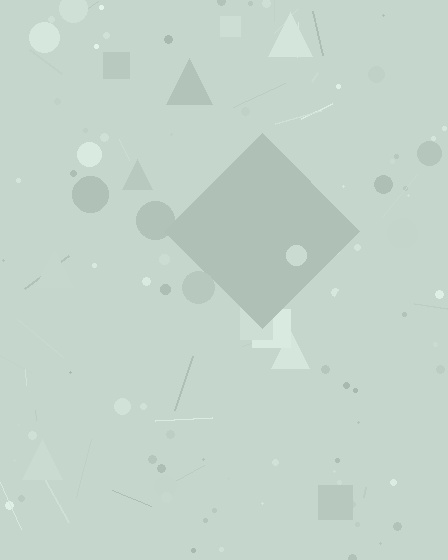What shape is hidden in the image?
A diamond is hidden in the image.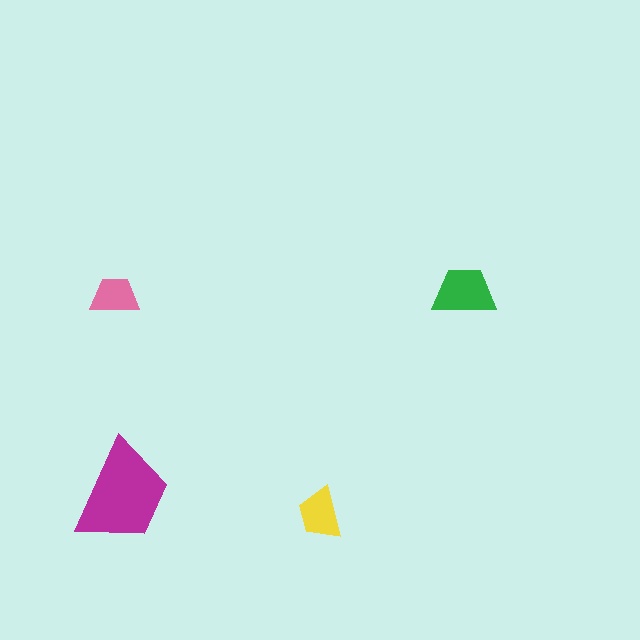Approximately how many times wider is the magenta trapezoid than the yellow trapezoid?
About 2 times wider.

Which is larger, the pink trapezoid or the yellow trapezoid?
The yellow one.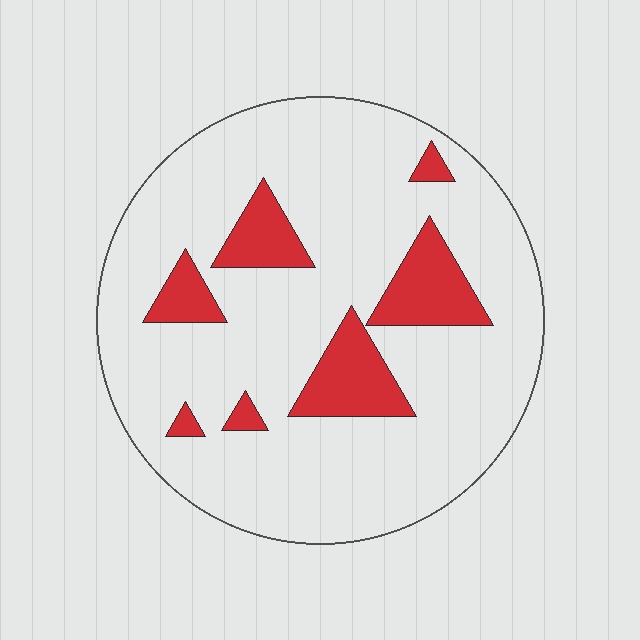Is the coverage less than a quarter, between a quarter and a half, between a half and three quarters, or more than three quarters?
Less than a quarter.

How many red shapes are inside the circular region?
7.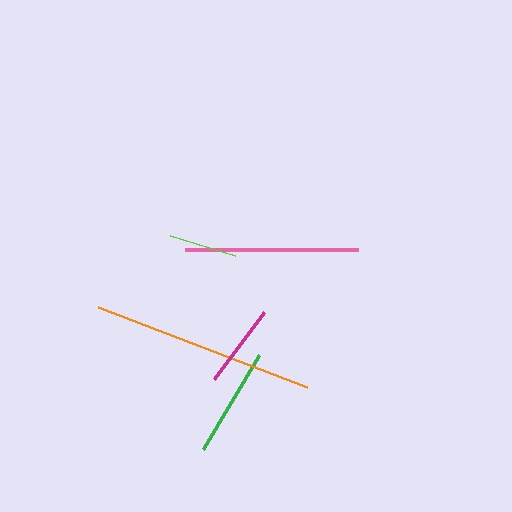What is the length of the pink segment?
The pink segment is approximately 173 pixels long.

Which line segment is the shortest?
The lime line is the shortest at approximately 68 pixels.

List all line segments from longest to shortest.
From longest to shortest: orange, pink, green, magenta, lime.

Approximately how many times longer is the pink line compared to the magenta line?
The pink line is approximately 2.1 times the length of the magenta line.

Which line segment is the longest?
The orange line is the longest at approximately 224 pixels.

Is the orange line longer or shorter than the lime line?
The orange line is longer than the lime line.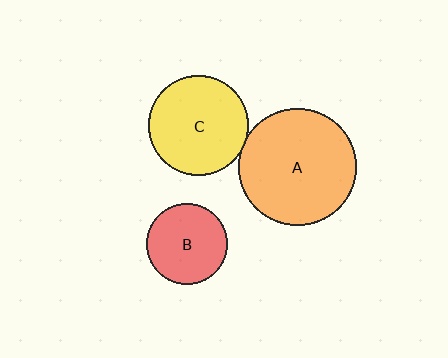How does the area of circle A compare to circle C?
Approximately 1.4 times.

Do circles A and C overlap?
Yes.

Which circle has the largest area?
Circle A (orange).